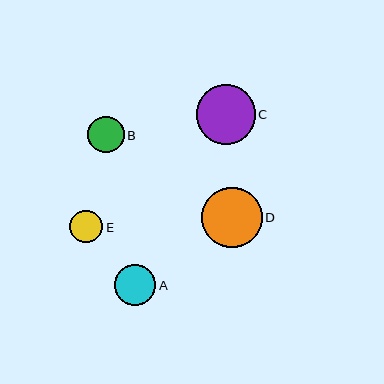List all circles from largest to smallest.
From largest to smallest: D, C, A, B, E.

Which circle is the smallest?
Circle E is the smallest with a size of approximately 33 pixels.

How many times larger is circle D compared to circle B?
Circle D is approximately 1.7 times the size of circle B.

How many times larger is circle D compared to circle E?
Circle D is approximately 1.9 times the size of circle E.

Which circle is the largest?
Circle D is the largest with a size of approximately 61 pixels.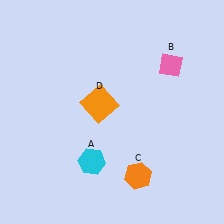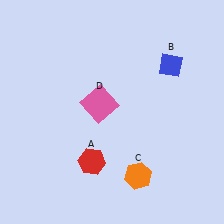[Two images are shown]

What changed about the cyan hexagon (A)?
In Image 1, A is cyan. In Image 2, it changed to red.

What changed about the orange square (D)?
In Image 1, D is orange. In Image 2, it changed to pink.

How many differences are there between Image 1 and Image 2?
There are 3 differences between the two images.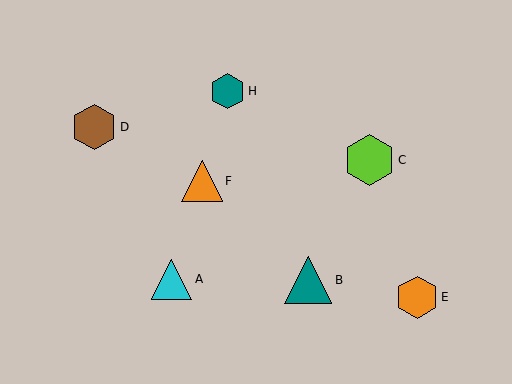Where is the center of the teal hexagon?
The center of the teal hexagon is at (228, 91).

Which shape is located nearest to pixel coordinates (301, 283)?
The teal triangle (labeled B) at (308, 280) is nearest to that location.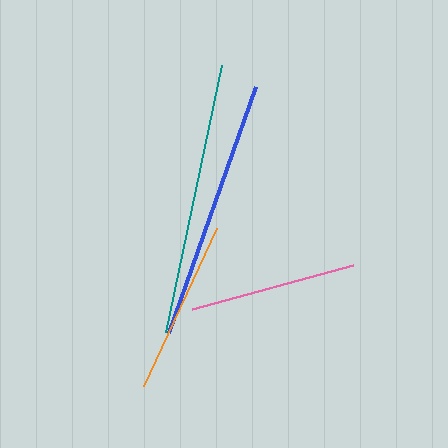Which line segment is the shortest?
The pink line is the shortest at approximately 167 pixels.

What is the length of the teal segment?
The teal segment is approximately 273 pixels long.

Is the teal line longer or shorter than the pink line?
The teal line is longer than the pink line.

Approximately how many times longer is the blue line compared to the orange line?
The blue line is approximately 1.5 times the length of the orange line.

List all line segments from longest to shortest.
From longest to shortest: teal, blue, orange, pink.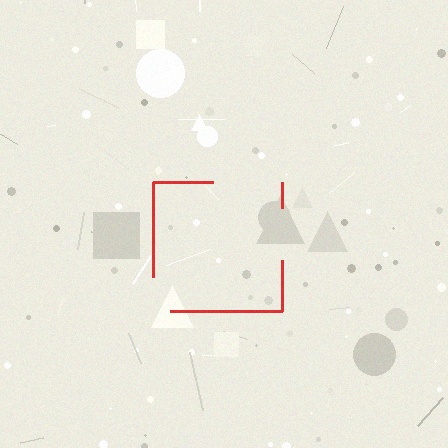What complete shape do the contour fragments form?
The contour fragments form a square.